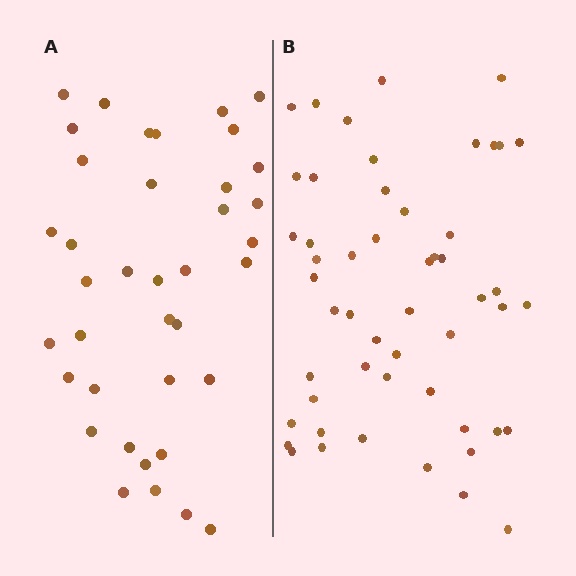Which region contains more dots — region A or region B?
Region B (the right region) has more dots.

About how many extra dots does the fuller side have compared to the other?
Region B has approximately 15 more dots than region A.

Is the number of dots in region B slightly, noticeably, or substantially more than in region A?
Region B has noticeably more, but not dramatically so. The ratio is roughly 1.4 to 1.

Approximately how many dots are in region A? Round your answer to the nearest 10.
About 40 dots. (The exact count is 38, which rounds to 40.)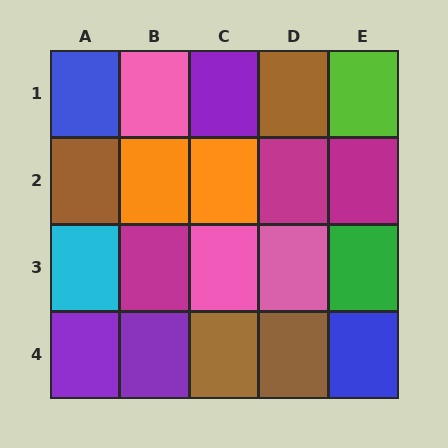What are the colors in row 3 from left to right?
Cyan, magenta, pink, pink, green.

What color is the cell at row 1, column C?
Purple.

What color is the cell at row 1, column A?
Blue.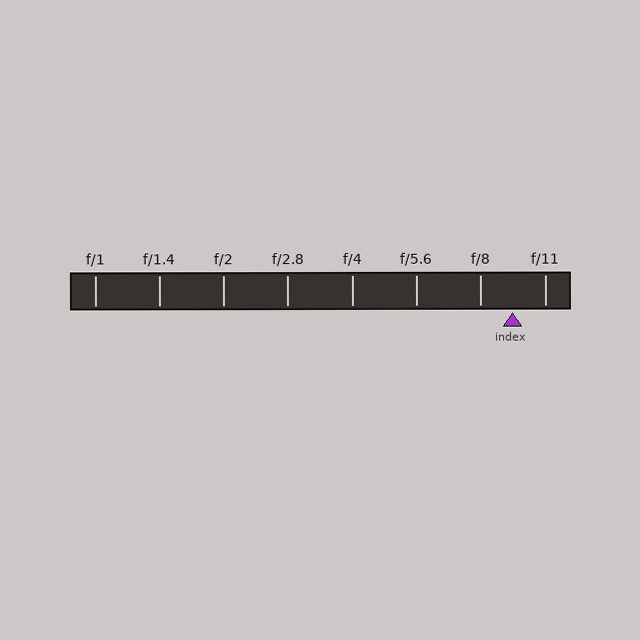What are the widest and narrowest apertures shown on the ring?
The widest aperture shown is f/1 and the narrowest is f/11.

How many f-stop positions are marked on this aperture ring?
There are 8 f-stop positions marked.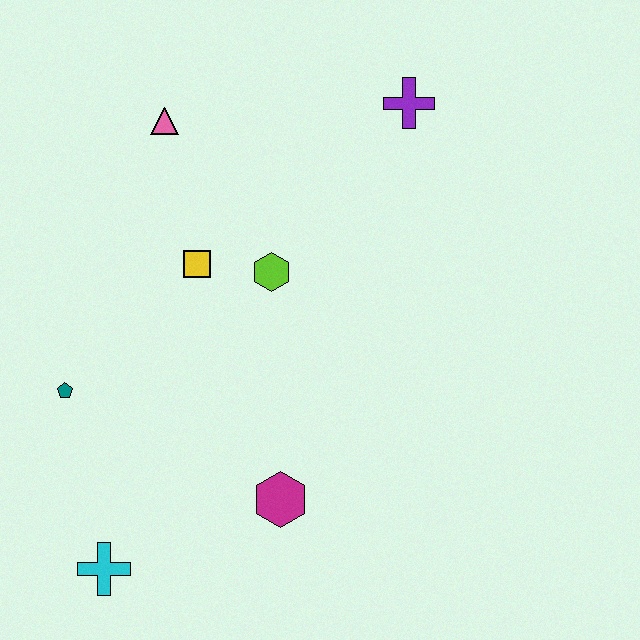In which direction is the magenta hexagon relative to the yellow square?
The magenta hexagon is below the yellow square.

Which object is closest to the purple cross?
The lime hexagon is closest to the purple cross.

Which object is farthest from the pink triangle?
The cyan cross is farthest from the pink triangle.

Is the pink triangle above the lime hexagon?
Yes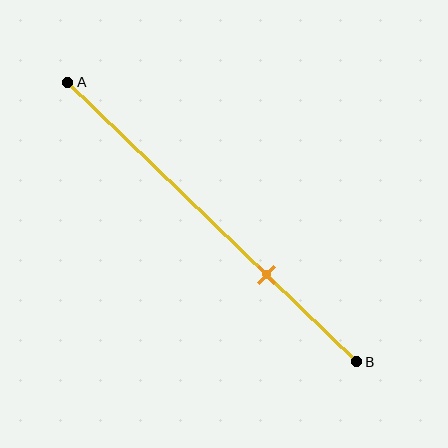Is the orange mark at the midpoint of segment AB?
No, the mark is at about 70% from A, not at the 50% midpoint.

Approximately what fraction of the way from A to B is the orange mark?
The orange mark is approximately 70% of the way from A to B.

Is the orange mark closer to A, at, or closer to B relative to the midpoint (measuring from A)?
The orange mark is closer to point B than the midpoint of segment AB.